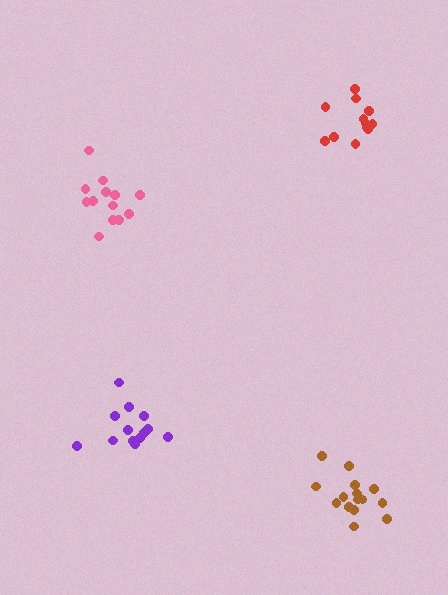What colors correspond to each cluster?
The clusters are colored: brown, pink, purple, red.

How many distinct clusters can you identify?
There are 4 distinct clusters.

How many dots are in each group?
Group 1: 15 dots, Group 2: 13 dots, Group 3: 13 dots, Group 4: 12 dots (53 total).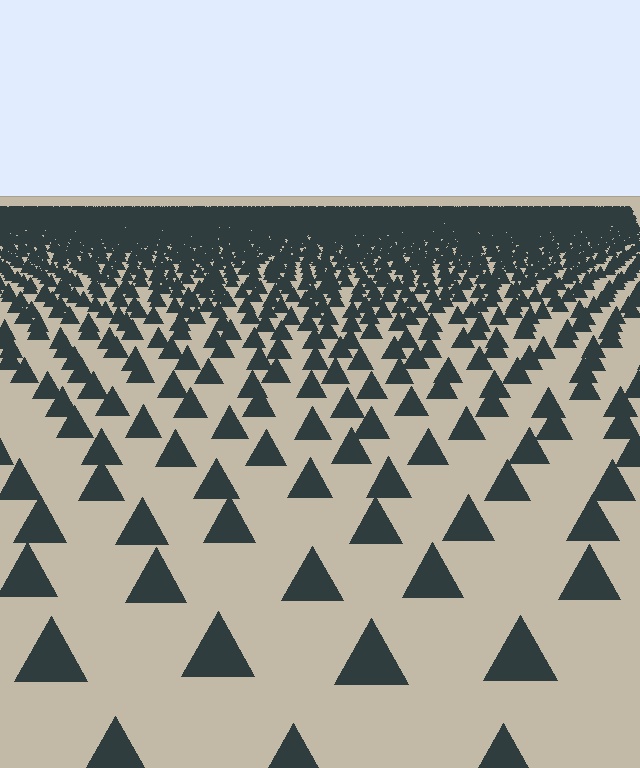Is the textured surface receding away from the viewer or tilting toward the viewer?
The surface is receding away from the viewer. Texture elements get smaller and denser toward the top.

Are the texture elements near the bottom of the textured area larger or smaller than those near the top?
Larger. Near the bottom, elements are closer to the viewer and appear at a bigger on-screen size.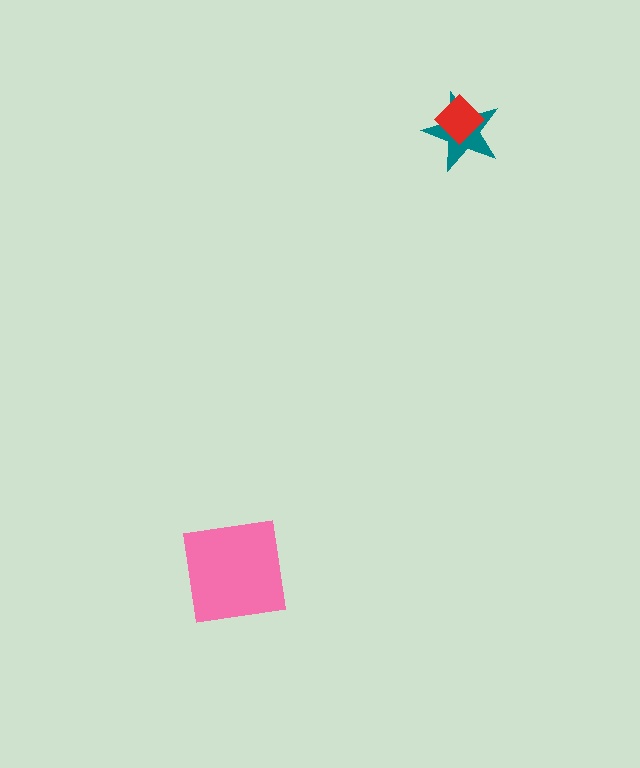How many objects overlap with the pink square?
0 objects overlap with the pink square.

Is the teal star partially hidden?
Yes, it is partially covered by another shape.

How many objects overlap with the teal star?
1 object overlaps with the teal star.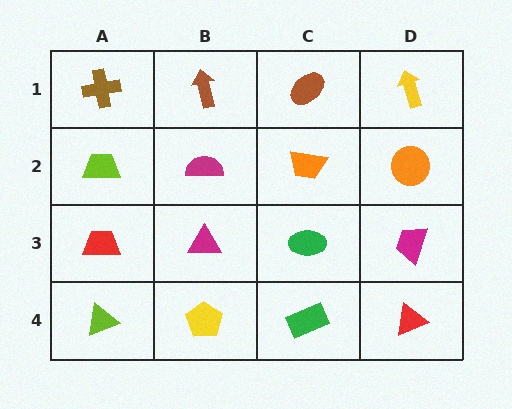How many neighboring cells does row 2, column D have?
3.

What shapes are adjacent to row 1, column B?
A magenta semicircle (row 2, column B), a brown cross (row 1, column A), a brown ellipse (row 1, column C).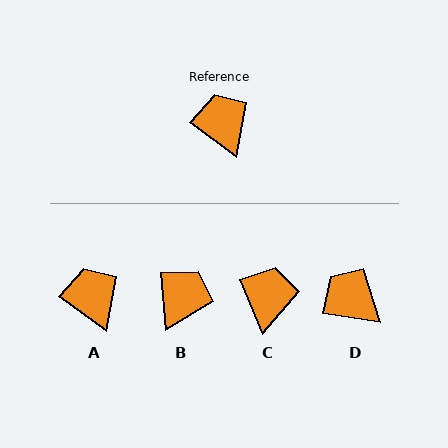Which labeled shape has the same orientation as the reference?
A.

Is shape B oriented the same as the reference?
No, it is off by about 48 degrees.